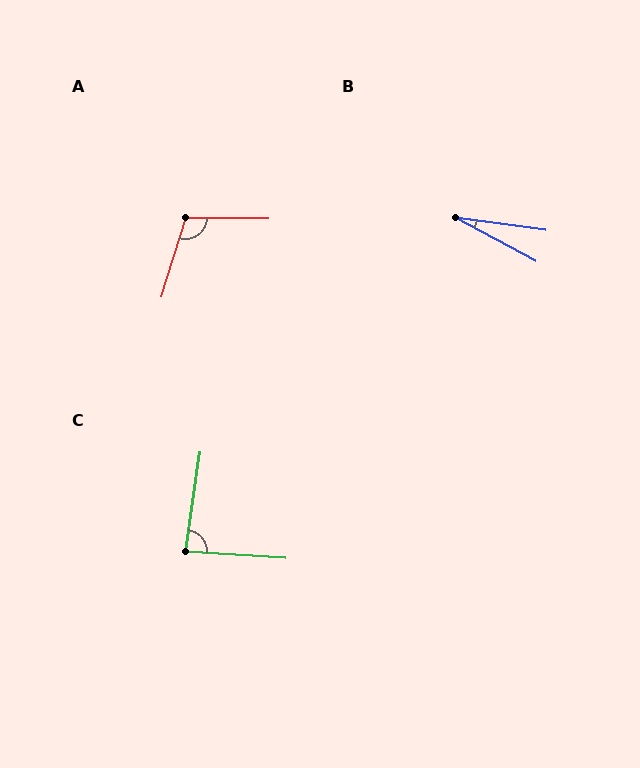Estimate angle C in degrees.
Approximately 86 degrees.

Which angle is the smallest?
B, at approximately 20 degrees.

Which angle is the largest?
A, at approximately 107 degrees.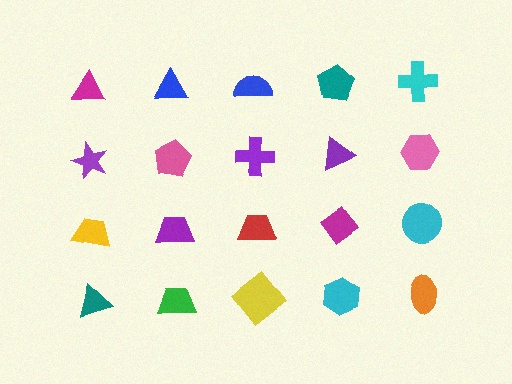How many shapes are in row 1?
5 shapes.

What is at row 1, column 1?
A magenta triangle.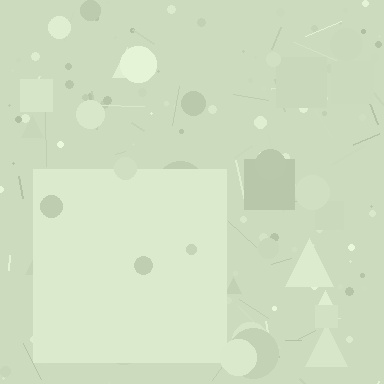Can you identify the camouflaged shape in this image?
The camouflaged shape is a square.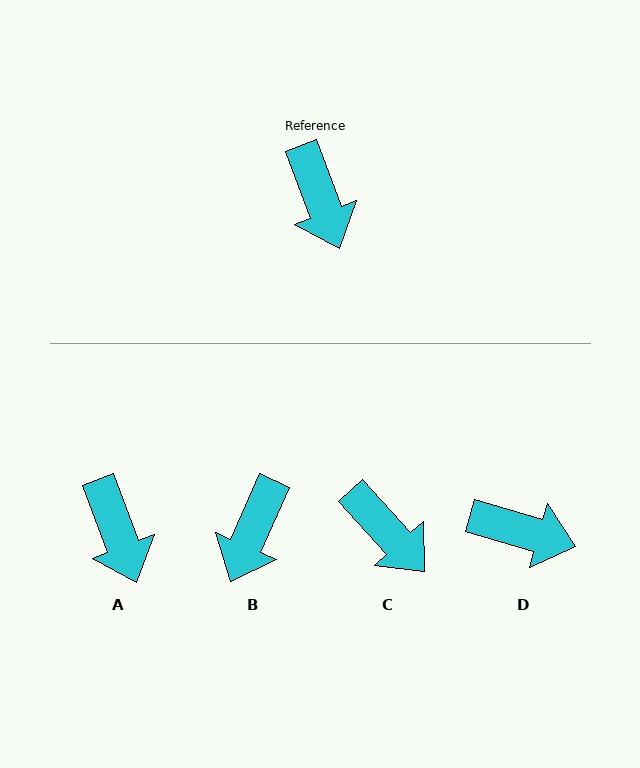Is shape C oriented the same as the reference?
No, it is off by about 22 degrees.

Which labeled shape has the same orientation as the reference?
A.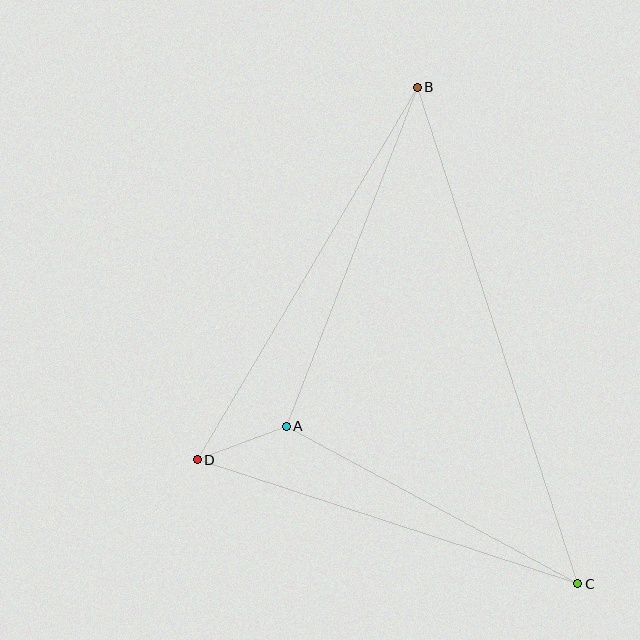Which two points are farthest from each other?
Points B and C are farthest from each other.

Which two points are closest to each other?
Points A and D are closest to each other.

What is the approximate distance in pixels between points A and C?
The distance between A and C is approximately 331 pixels.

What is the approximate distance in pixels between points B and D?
The distance between B and D is approximately 433 pixels.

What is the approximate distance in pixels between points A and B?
The distance between A and B is approximately 364 pixels.